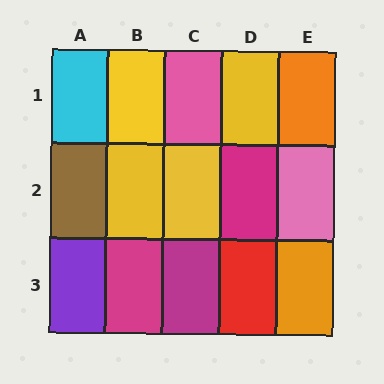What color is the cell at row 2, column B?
Yellow.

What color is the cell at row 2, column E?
Pink.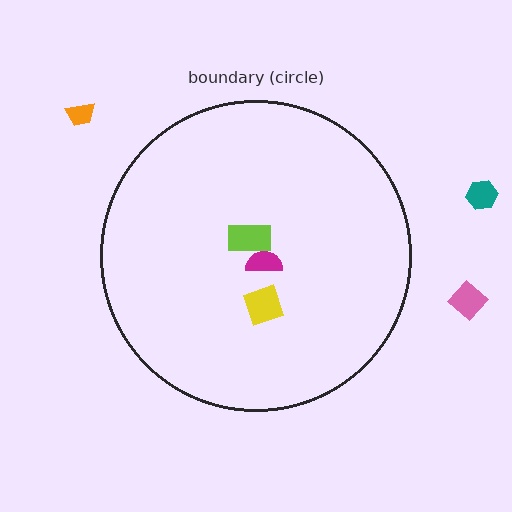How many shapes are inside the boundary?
3 inside, 3 outside.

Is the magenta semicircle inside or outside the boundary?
Inside.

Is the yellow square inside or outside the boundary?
Inside.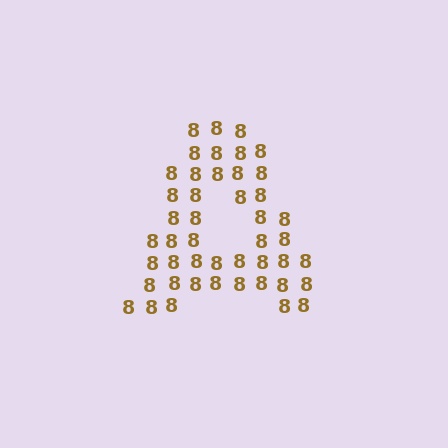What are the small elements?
The small elements are digit 8's.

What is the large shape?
The large shape is the letter A.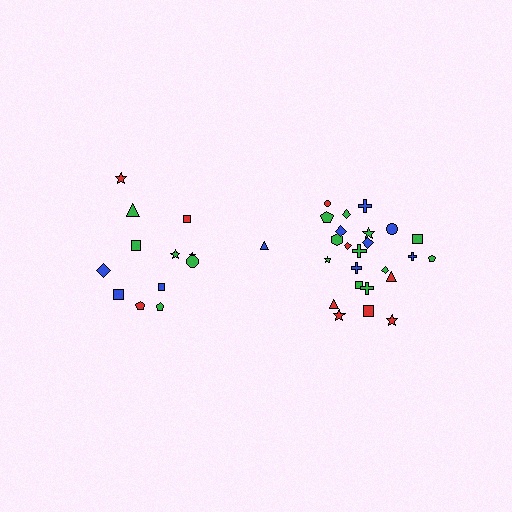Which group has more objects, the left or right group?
The right group.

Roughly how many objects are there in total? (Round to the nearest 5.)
Roughly 35 objects in total.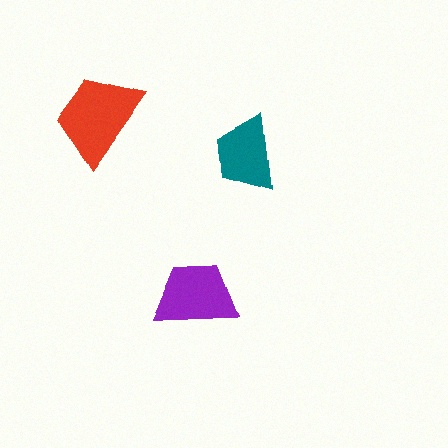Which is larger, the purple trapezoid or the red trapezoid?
The red one.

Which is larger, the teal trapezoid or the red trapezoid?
The red one.